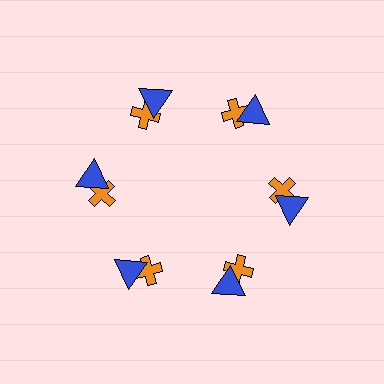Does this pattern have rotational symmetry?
Yes, this pattern has 6-fold rotational symmetry. It looks the same after rotating 60 degrees around the center.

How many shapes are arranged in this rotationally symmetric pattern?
There are 12 shapes, arranged in 6 groups of 2.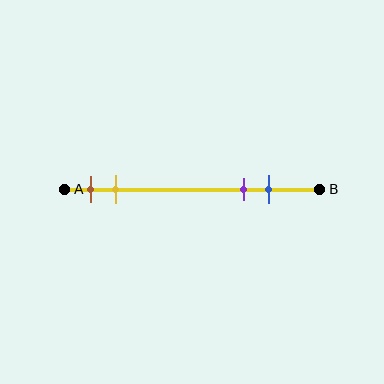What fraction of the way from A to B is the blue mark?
The blue mark is approximately 80% (0.8) of the way from A to B.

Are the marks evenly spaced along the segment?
No, the marks are not evenly spaced.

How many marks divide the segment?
There are 4 marks dividing the segment.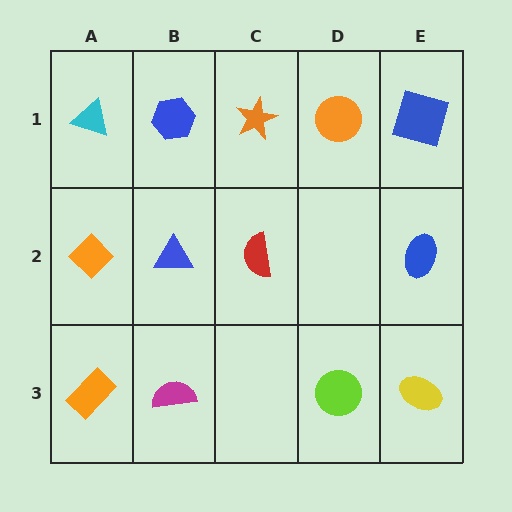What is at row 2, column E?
A blue ellipse.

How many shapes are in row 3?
4 shapes.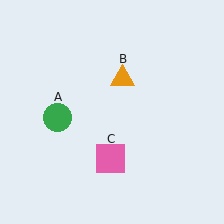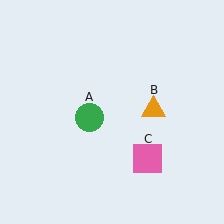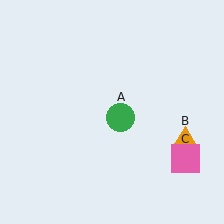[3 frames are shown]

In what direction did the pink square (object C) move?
The pink square (object C) moved right.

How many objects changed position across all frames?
3 objects changed position: green circle (object A), orange triangle (object B), pink square (object C).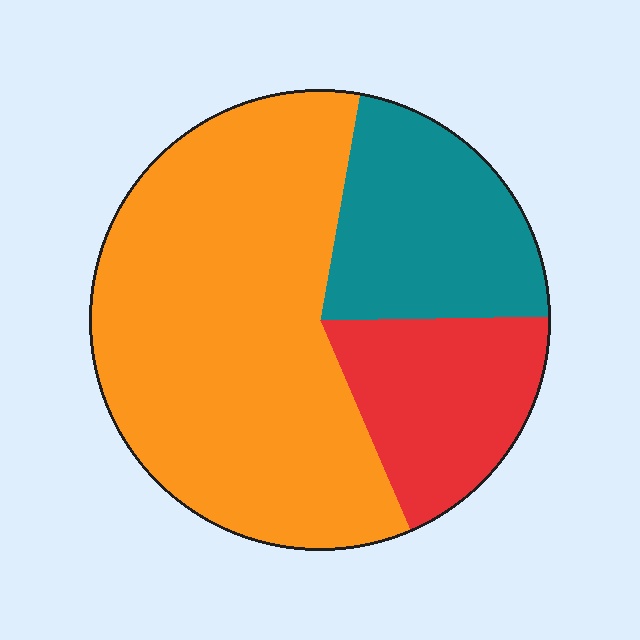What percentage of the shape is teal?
Teal takes up about one fifth (1/5) of the shape.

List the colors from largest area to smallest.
From largest to smallest: orange, teal, red.